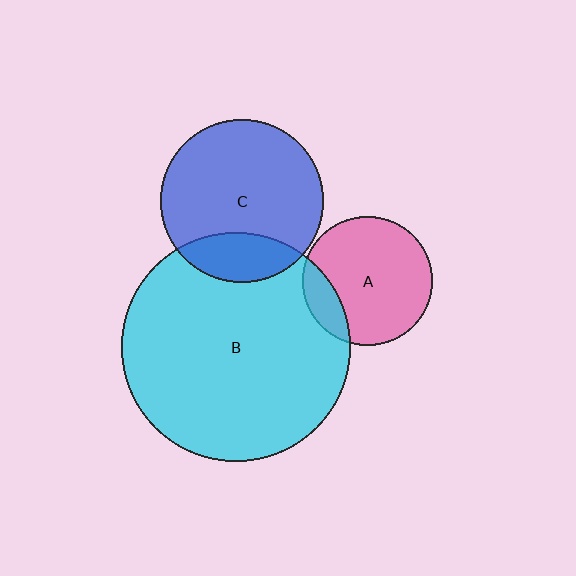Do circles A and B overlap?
Yes.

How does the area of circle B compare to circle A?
Approximately 3.1 times.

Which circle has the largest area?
Circle B (cyan).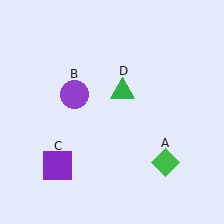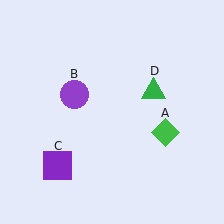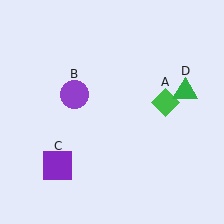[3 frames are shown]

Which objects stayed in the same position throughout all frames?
Purple circle (object B) and purple square (object C) remained stationary.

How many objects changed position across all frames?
2 objects changed position: green diamond (object A), green triangle (object D).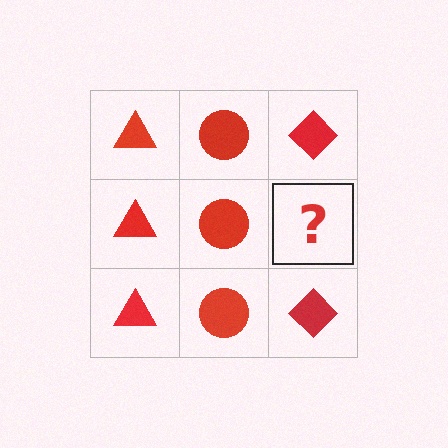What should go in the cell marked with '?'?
The missing cell should contain a red diamond.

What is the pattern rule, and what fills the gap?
The rule is that each column has a consistent shape. The gap should be filled with a red diamond.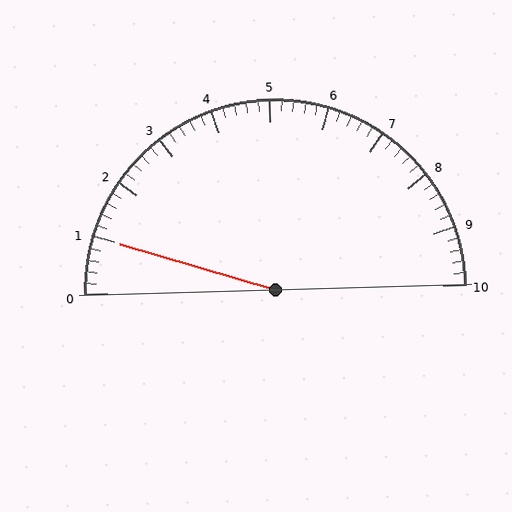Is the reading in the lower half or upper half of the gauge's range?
The reading is in the lower half of the range (0 to 10).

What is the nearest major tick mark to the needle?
The nearest major tick mark is 1.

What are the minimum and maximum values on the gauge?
The gauge ranges from 0 to 10.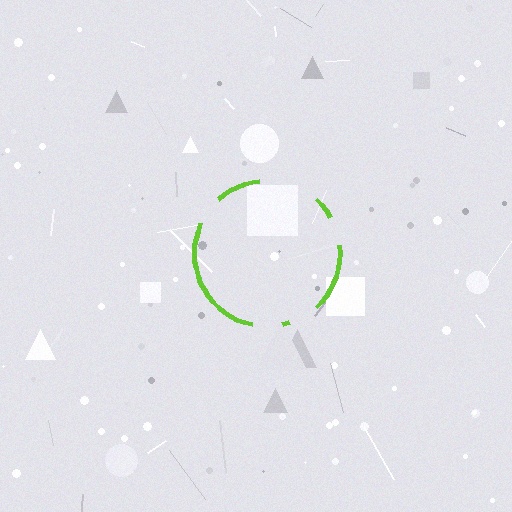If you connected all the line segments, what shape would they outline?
They would outline a circle.